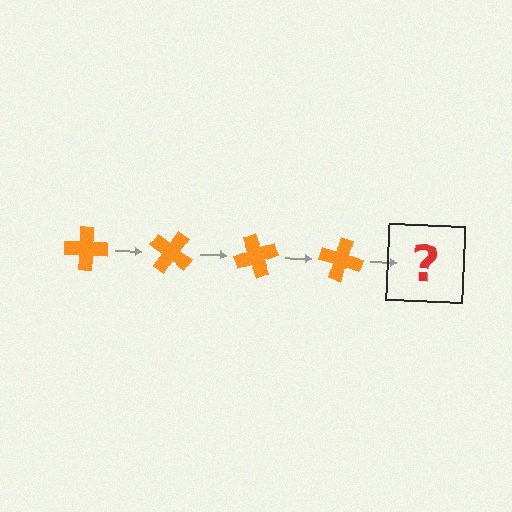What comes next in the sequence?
The next element should be an orange cross rotated 140 degrees.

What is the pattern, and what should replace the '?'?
The pattern is that the cross rotates 35 degrees each step. The '?' should be an orange cross rotated 140 degrees.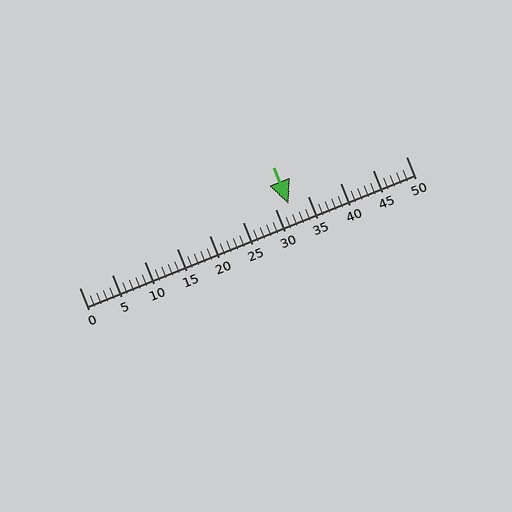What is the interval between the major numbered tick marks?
The major tick marks are spaced 5 units apart.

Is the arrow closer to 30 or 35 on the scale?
The arrow is closer to 30.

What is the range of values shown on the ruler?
The ruler shows values from 0 to 50.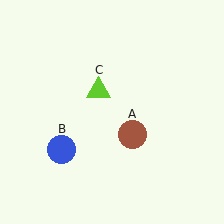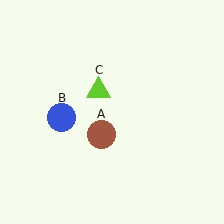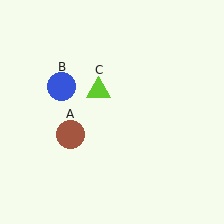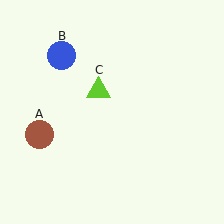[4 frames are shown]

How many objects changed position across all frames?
2 objects changed position: brown circle (object A), blue circle (object B).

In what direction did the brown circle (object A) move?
The brown circle (object A) moved left.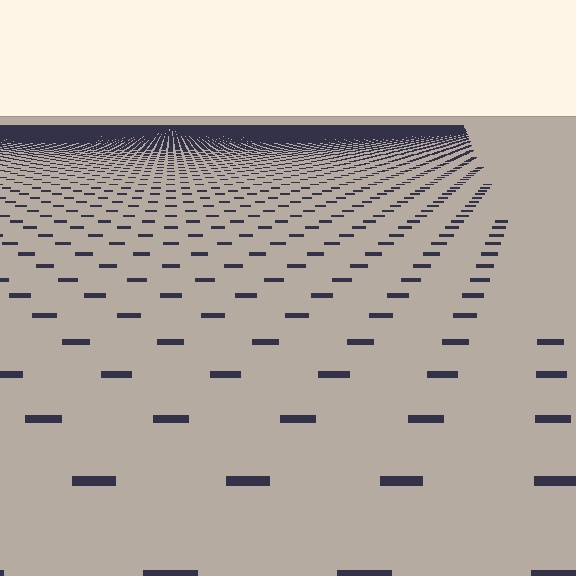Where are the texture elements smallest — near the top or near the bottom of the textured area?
Near the top.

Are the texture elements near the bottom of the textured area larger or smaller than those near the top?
Larger. Near the bottom, elements are closer to the viewer and appear at a bigger on-screen size.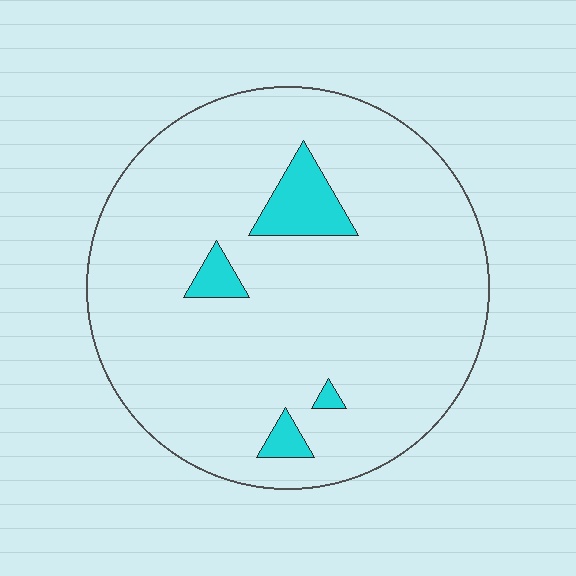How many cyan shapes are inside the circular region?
4.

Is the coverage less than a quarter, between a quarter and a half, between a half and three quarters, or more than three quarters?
Less than a quarter.